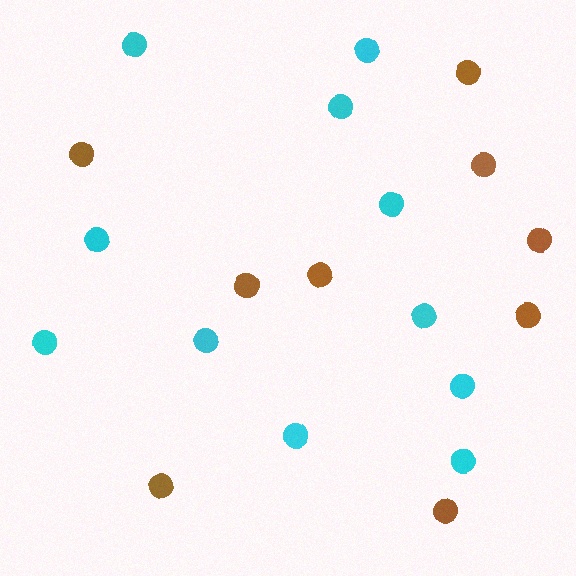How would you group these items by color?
There are 2 groups: one group of brown circles (9) and one group of cyan circles (11).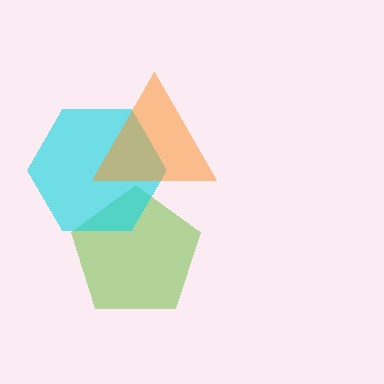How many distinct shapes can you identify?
There are 3 distinct shapes: a lime pentagon, a cyan hexagon, an orange triangle.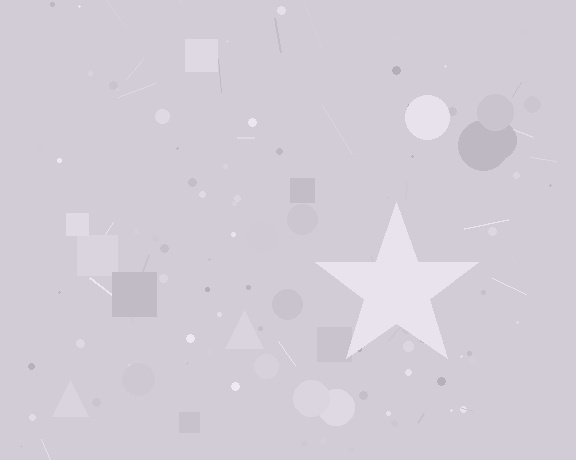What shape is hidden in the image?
A star is hidden in the image.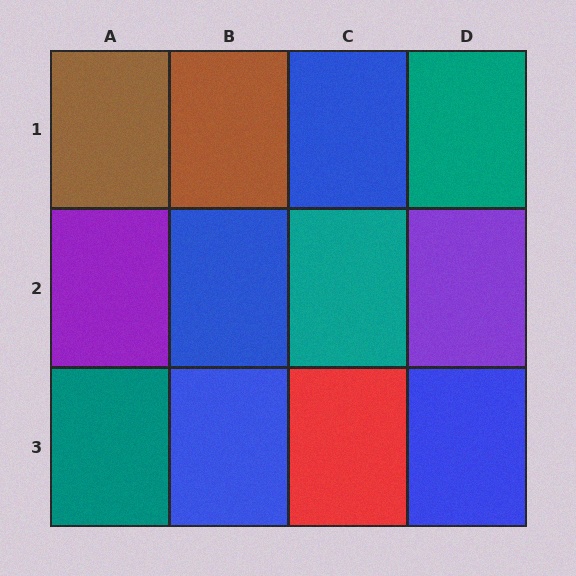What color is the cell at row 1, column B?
Brown.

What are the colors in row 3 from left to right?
Teal, blue, red, blue.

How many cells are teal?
3 cells are teal.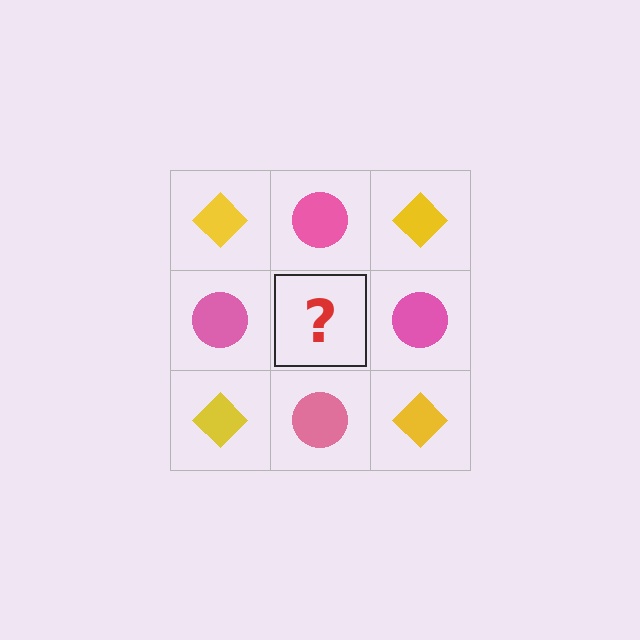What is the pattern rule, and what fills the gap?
The rule is that it alternates yellow diamond and pink circle in a checkerboard pattern. The gap should be filled with a yellow diamond.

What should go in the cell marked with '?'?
The missing cell should contain a yellow diamond.